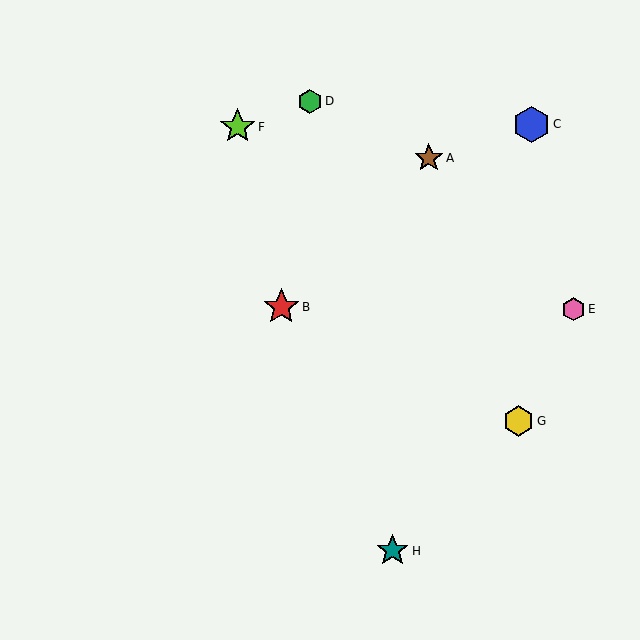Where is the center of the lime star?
The center of the lime star is at (238, 127).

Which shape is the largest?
The red star (labeled B) is the largest.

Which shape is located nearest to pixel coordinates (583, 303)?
The pink hexagon (labeled E) at (573, 309) is nearest to that location.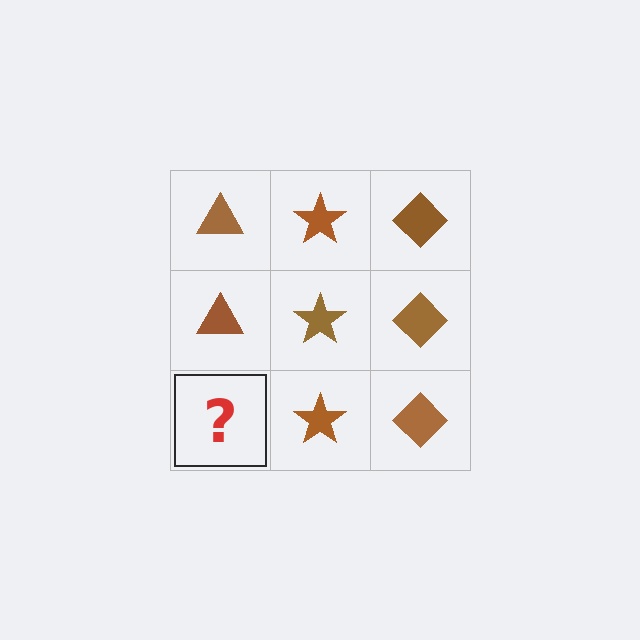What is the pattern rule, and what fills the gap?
The rule is that each column has a consistent shape. The gap should be filled with a brown triangle.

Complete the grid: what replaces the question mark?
The question mark should be replaced with a brown triangle.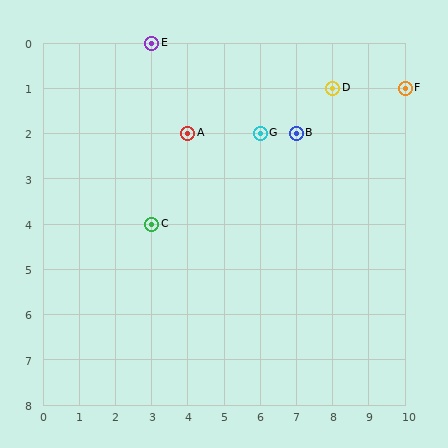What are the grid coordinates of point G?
Point G is at grid coordinates (6, 2).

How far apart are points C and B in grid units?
Points C and B are 4 columns and 2 rows apart (about 4.5 grid units diagonally).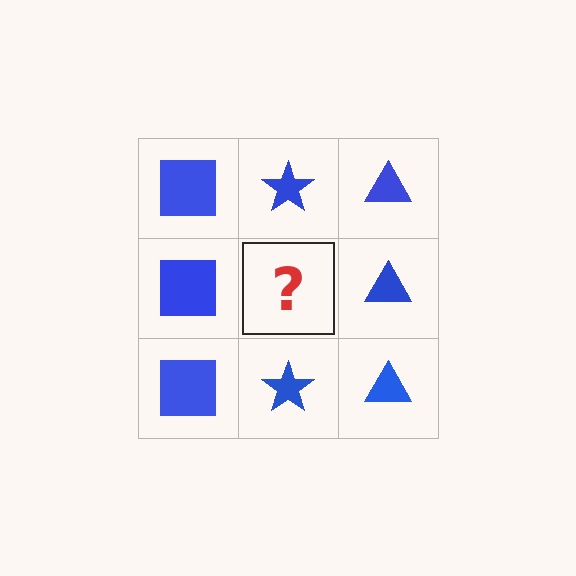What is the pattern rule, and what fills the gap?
The rule is that each column has a consistent shape. The gap should be filled with a blue star.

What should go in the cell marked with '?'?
The missing cell should contain a blue star.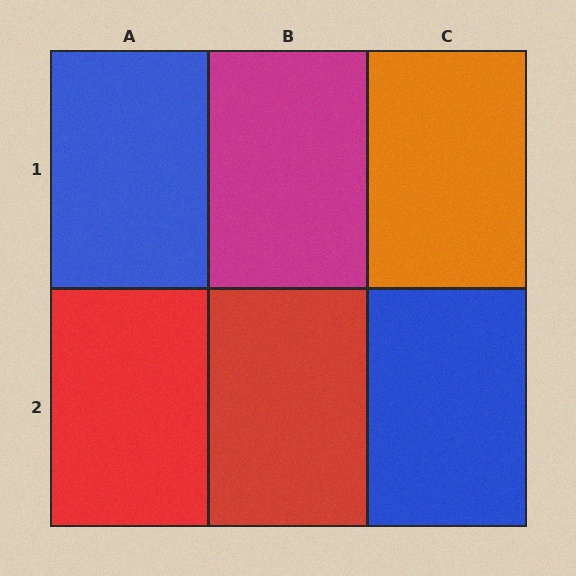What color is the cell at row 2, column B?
Red.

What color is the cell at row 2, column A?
Red.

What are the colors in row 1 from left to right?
Blue, magenta, orange.